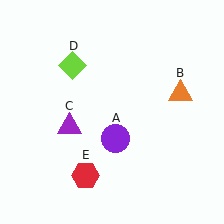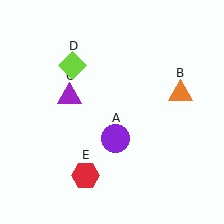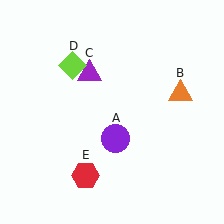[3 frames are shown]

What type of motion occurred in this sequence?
The purple triangle (object C) rotated clockwise around the center of the scene.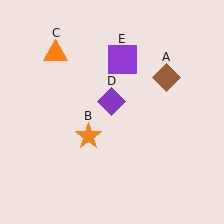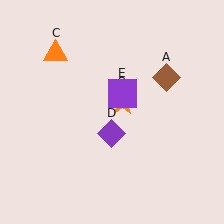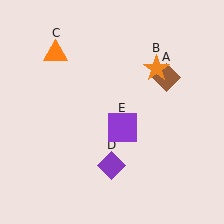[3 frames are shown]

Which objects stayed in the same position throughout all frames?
Brown diamond (object A) and orange triangle (object C) remained stationary.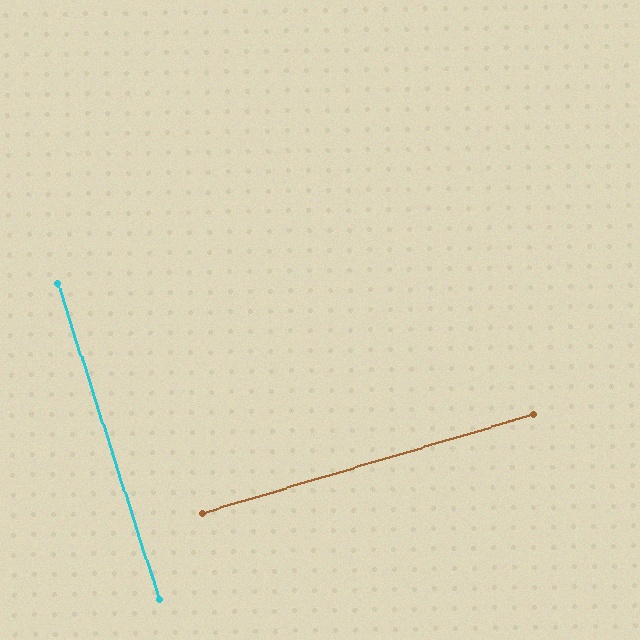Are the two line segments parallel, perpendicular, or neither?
Perpendicular — they meet at approximately 89°.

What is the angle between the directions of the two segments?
Approximately 89 degrees.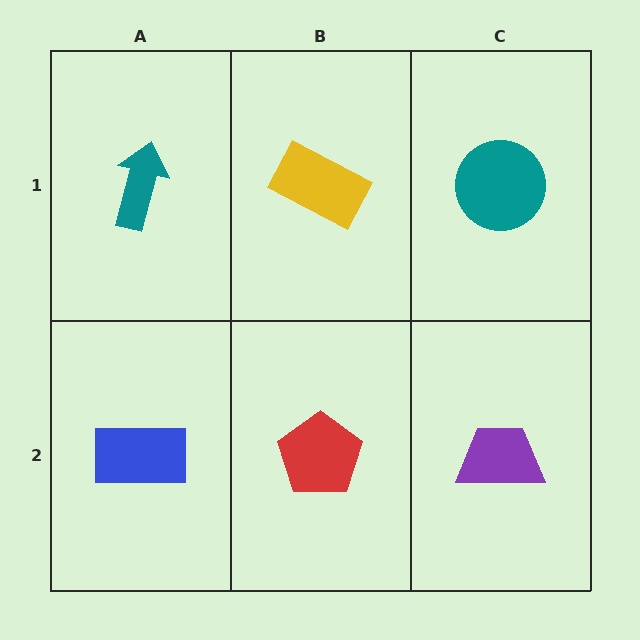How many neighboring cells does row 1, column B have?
3.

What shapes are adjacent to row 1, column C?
A purple trapezoid (row 2, column C), a yellow rectangle (row 1, column B).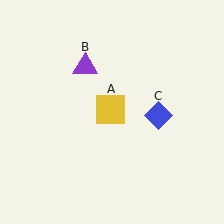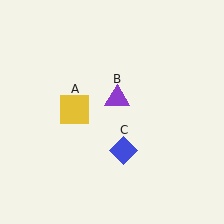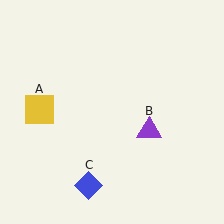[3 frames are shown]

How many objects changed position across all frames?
3 objects changed position: yellow square (object A), purple triangle (object B), blue diamond (object C).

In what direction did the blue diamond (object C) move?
The blue diamond (object C) moved down and to the left.